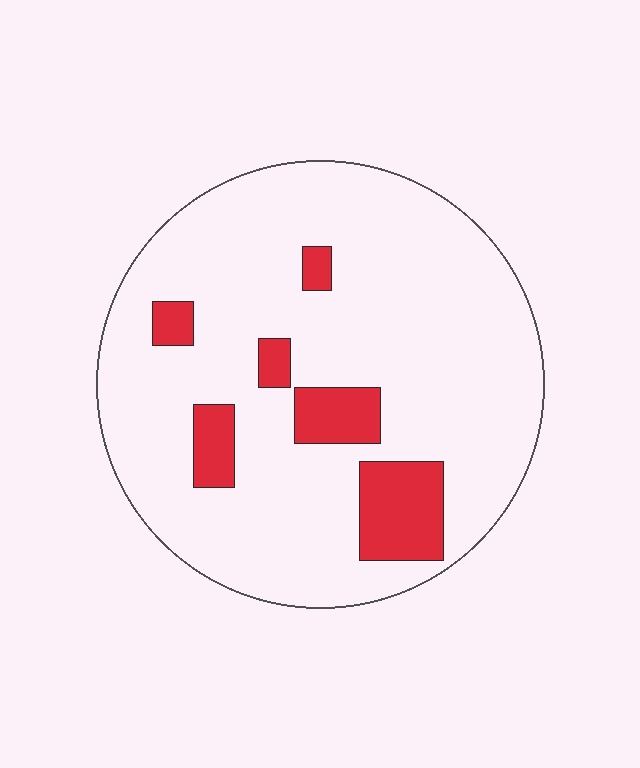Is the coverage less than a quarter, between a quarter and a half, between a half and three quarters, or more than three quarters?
Less than a quarter.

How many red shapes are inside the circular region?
6.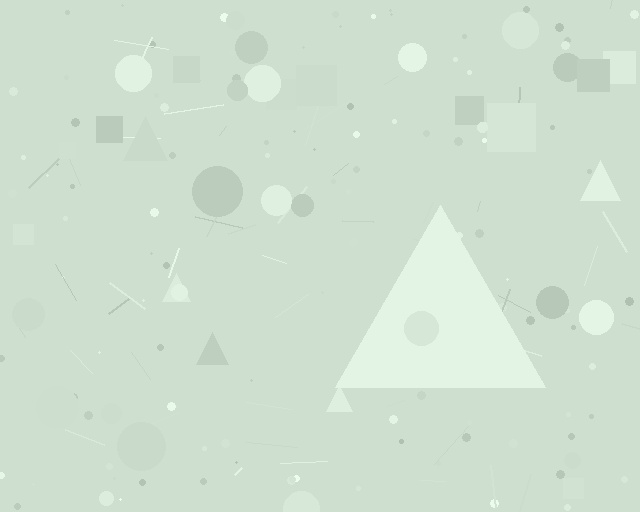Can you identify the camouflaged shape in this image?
The camouflaged shape is a triangle.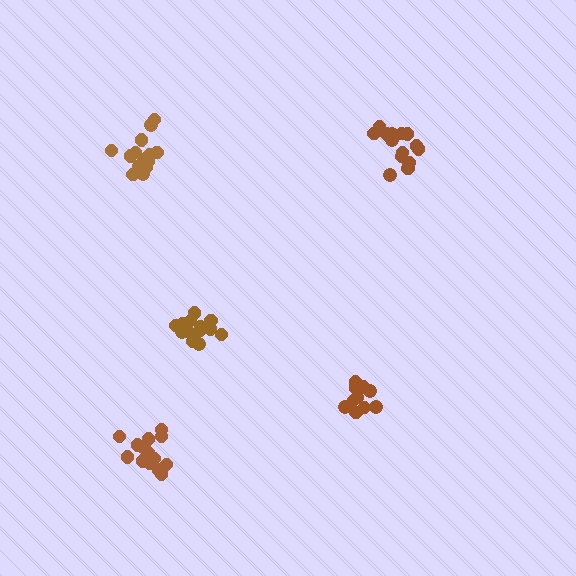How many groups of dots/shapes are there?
There are 5 groups.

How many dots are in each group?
Group 1: 14 dots, Group 2: 15 dots, Group 3: 11 dots, Group 4: 15 dots, Group 5: 14 dots (69 total).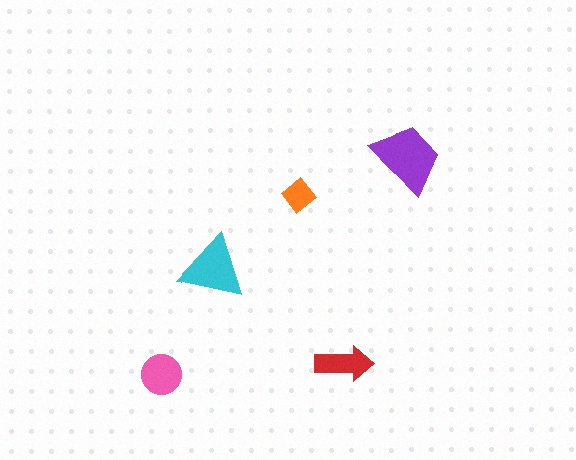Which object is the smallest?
The orange diamond.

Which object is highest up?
The purple trapezoid is topmost.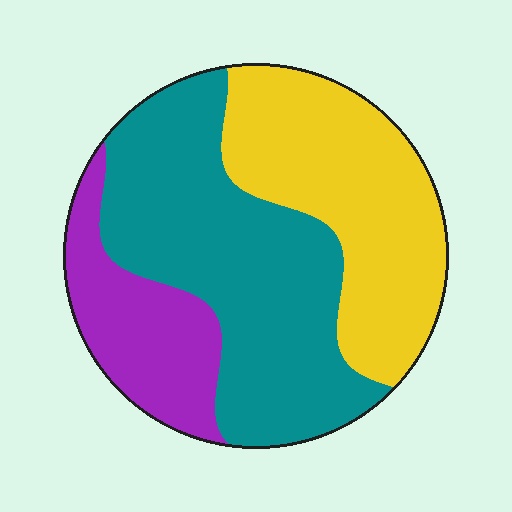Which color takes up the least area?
Purple, at roughly 20%.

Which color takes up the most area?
Teal, at roughly 45%.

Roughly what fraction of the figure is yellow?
Yellow takes up about one third (1/3) of the figure.